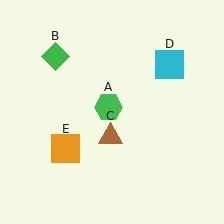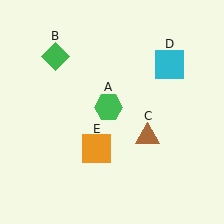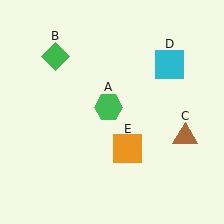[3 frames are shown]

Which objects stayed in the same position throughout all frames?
Green hexagon (object A) and green diamond (object B) and cyan square (object D) remained stationary.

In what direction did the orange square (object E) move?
The orange square (object E) moved right.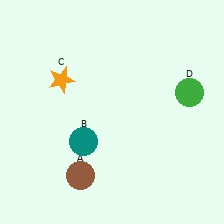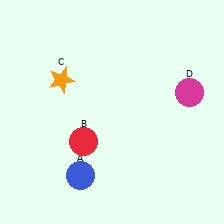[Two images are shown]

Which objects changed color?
A changed from brown to blue. B changed from teal to red. D changed from green to magenta.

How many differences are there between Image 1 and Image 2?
There are 3 differences between the two images.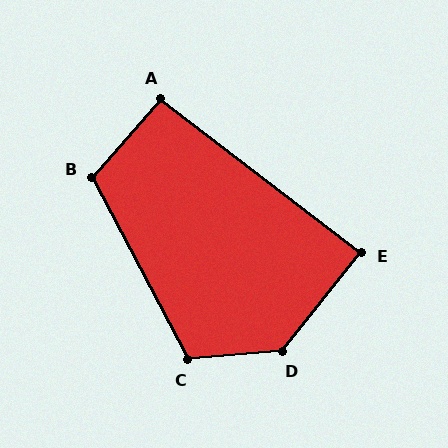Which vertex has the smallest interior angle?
E, at approximately 89 degrees.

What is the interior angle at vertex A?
Approximately 94 degrees (approximately right).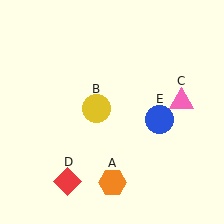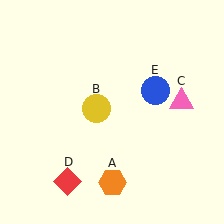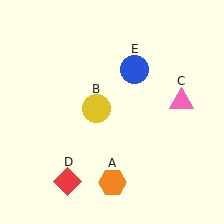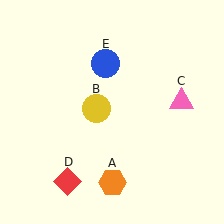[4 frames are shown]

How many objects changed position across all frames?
1 object changed position: blue circle (object E).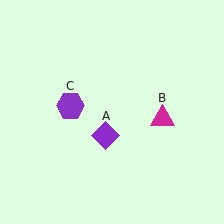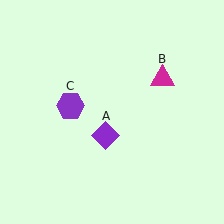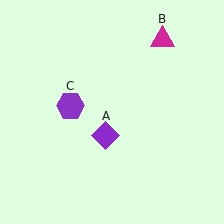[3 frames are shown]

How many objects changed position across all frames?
1 object changed position: magenta triangle (object B).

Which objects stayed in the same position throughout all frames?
Purple diamond (object A) and purple hexagon (object C) remained stationary.